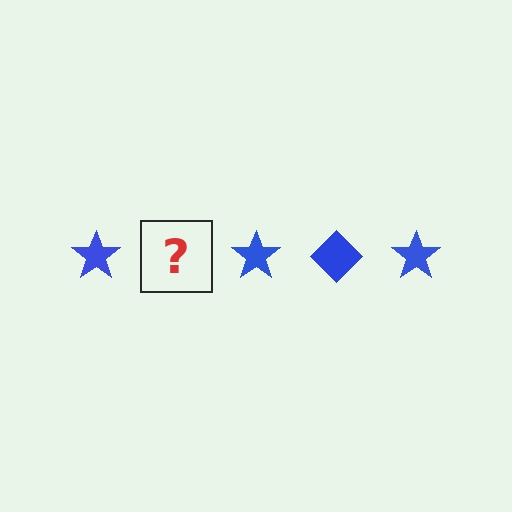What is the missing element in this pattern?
The missing element is a blue diamond.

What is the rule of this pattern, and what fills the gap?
The rule is that the pattern cycles through star, diamond shapes in blue. The gap should be filled with a blue diamond.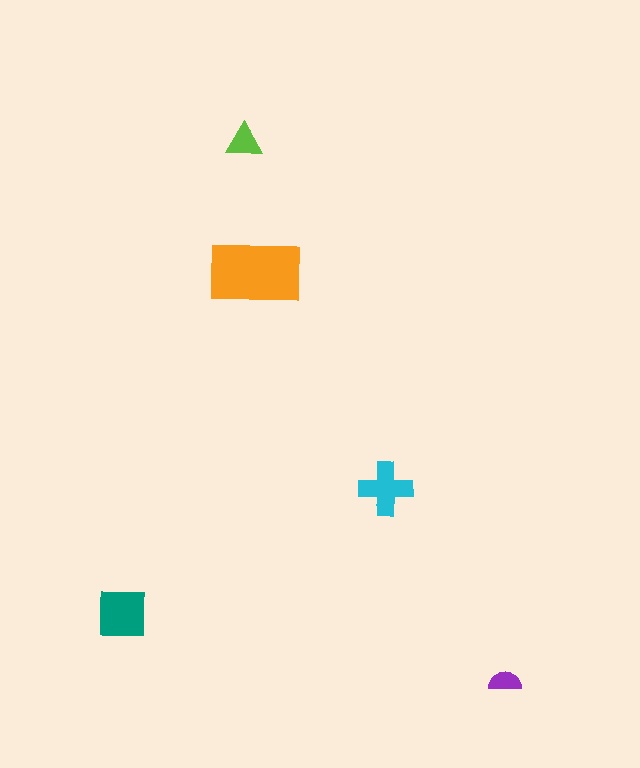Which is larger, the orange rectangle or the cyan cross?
The orange rectangle.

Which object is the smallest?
The purple semicircle.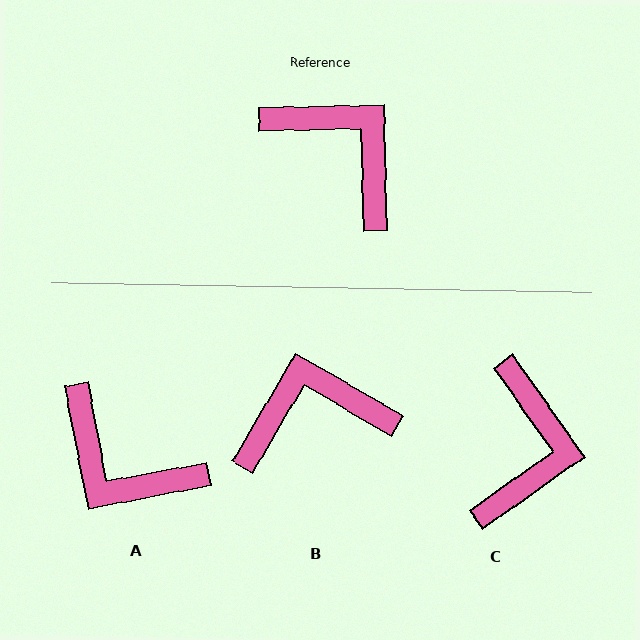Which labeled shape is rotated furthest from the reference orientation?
A, about 170 degrees away.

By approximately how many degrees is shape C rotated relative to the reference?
Approximately 56 degrees clockwise.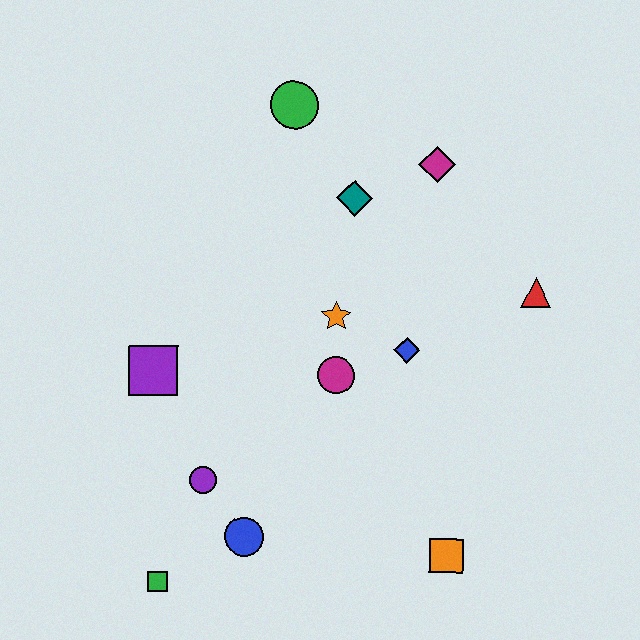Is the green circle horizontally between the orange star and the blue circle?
Yes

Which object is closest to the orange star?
The magenta circle is closest to the orange star.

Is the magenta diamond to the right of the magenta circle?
Yes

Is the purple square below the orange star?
Yes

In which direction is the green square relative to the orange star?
The green square is below the orange star.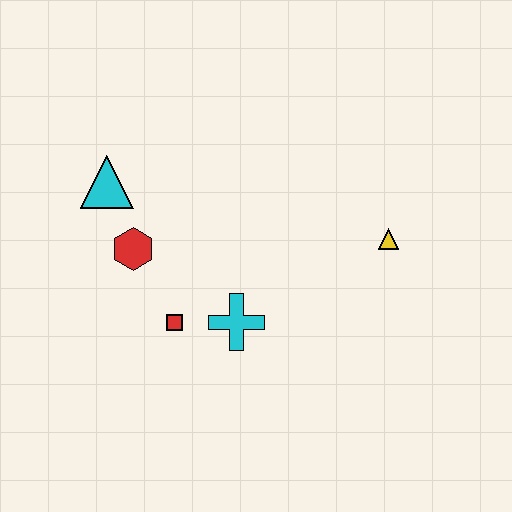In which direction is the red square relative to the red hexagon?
The red square is below the red hexagon.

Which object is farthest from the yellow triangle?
The cyan triangle is farthest from the yellow triangle.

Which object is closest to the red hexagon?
The cyan triangle is closest to the red hexagon.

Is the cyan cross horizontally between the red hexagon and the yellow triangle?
Yes